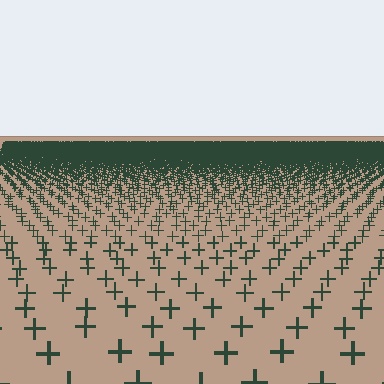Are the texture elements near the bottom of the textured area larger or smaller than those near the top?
Larger. Near the bottom, elements are closer to the viewer and appear at a bigger on-screen size.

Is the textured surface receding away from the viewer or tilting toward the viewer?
The surface is receding away from the viewer. Texture elements get smaller and denser toward the top.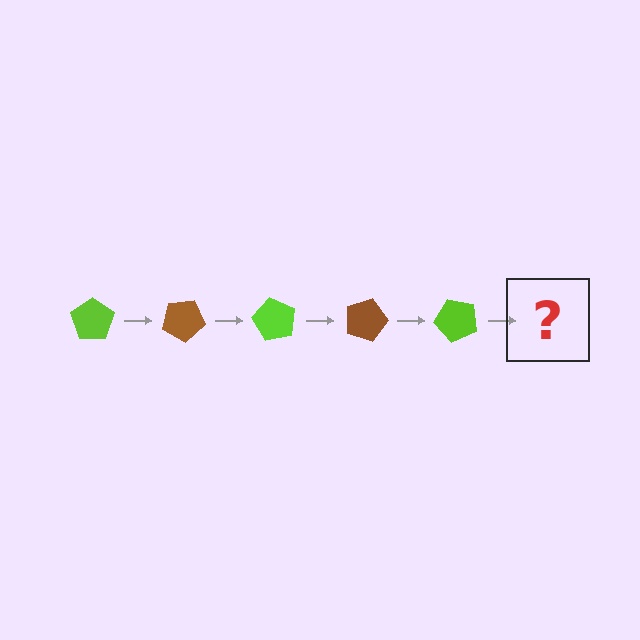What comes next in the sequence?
The next element should be a brown pentagon, rotated 150 degrees from the start.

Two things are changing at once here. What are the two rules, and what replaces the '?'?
The two rules are that it rotates 30 degrees each step and the color cycles through lime and brown. The '?' should be a brown pentagon, rotated 150 degrees from the start.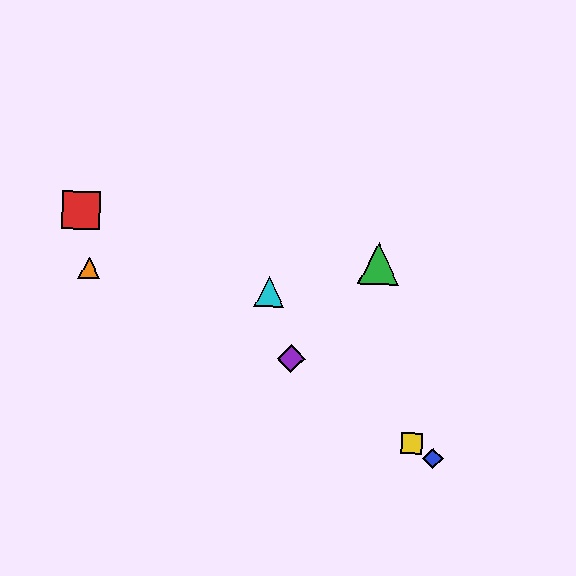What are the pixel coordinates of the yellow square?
The yellow square is at (411, 443).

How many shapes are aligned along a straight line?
4 shapes (the red square, the blue diamond, the yellow square, the purple diamond) are aligned along a straight line.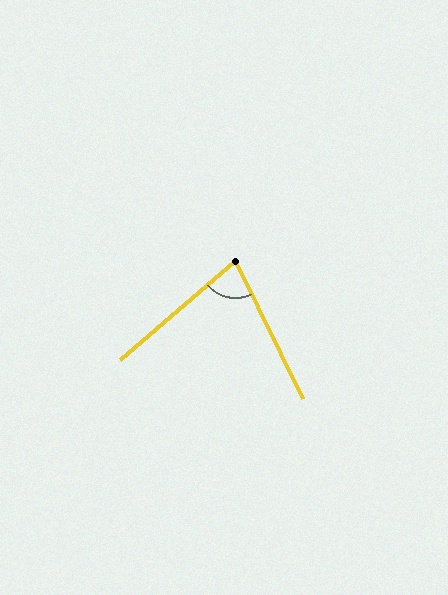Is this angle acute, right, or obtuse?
It is acute.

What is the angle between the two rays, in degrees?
Approximately 75 degrees.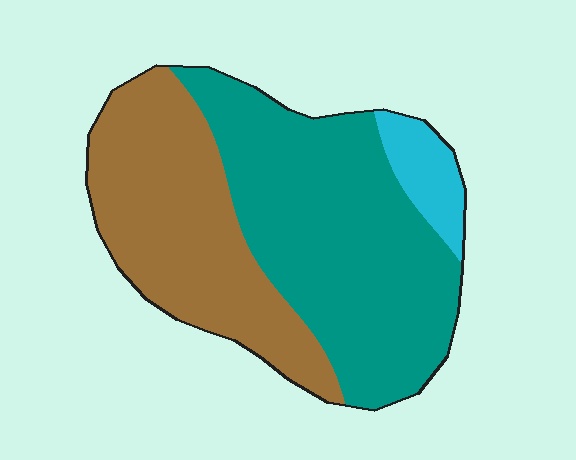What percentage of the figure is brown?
Brown takes up about two fifths (2/5) of the figure.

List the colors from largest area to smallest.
From largest to smallest: teal, brown, cyan.